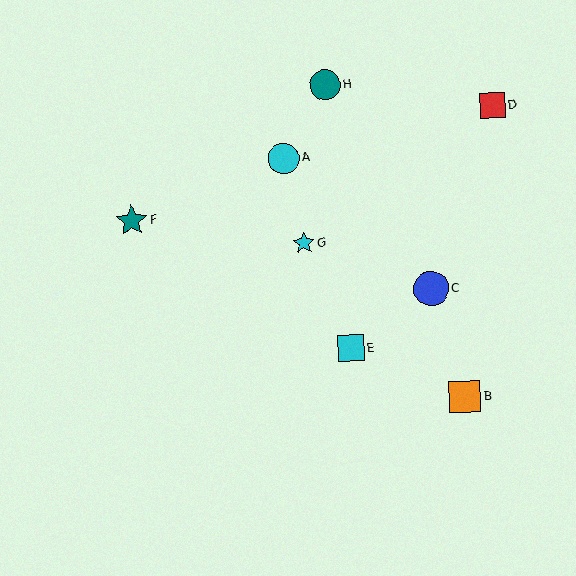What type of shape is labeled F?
Shape F is a teal star.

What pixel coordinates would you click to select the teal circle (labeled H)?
Click at (325, 85) to select the teal circle H.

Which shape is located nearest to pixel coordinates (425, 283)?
The blue circle (labeled C) at (431, 289) is nearest to that location.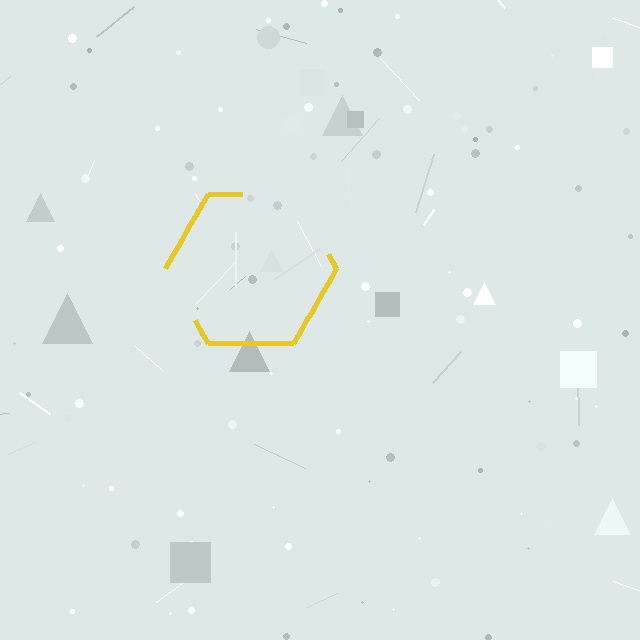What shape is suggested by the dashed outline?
The dashed outline suggests a hexagon.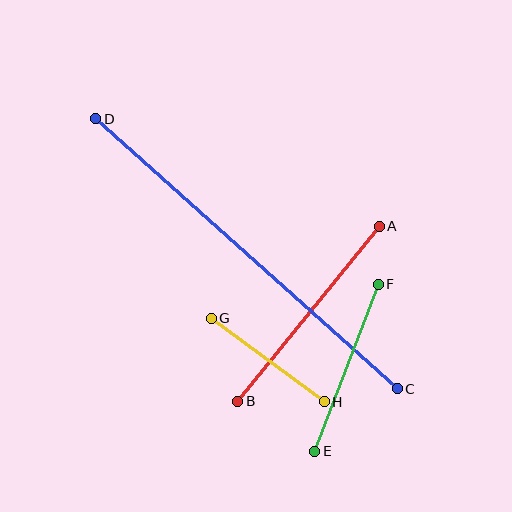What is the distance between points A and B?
The distance is approximately 225 pixels.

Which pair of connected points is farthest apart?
Points C and D are farthest apart.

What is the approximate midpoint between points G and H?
The midpoint is at approximately (268, 360) pixels.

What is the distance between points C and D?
The distance is approximately 405 pixels.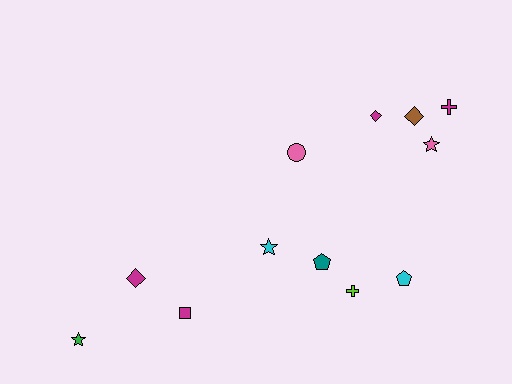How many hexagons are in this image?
There are no hexagons.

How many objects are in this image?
There are 12 objects.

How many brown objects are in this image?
There is 1 brown object.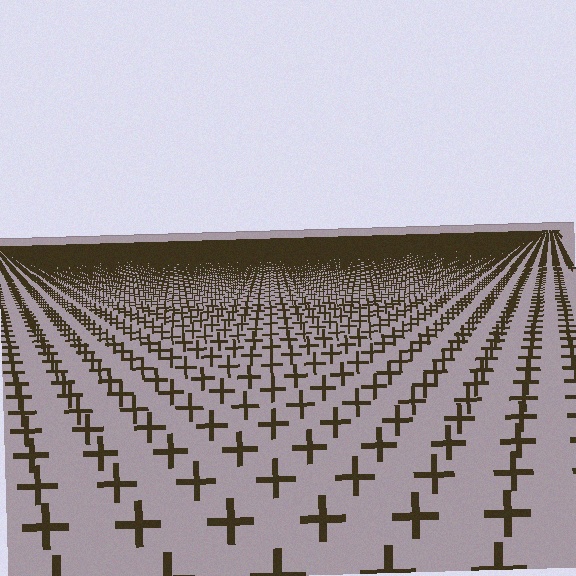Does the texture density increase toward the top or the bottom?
Density increases toward the top.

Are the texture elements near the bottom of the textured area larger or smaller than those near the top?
Larger. Near the bottom, elements are closer to the viewer and appear at a bigger on-screen size.